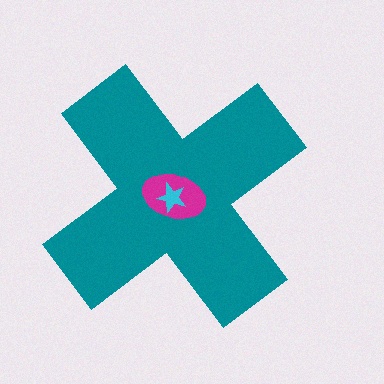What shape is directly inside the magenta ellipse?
The cyan star.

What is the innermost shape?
The cyan star.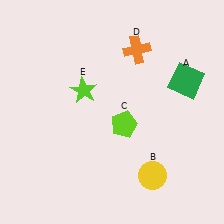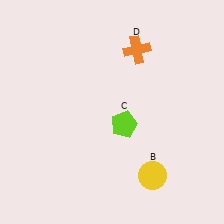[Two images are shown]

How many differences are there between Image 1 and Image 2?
There are 2 differences between the two images.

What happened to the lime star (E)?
The lime star (E) was removed in Image 2. It was in the top-left area of Image 1.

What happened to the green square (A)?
The green square (A) was removed in Image 2. It was in the top-right area of Image 1.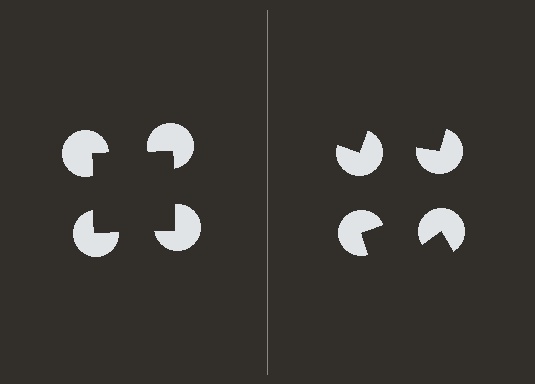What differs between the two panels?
The pac-man discs are positioned identically on both sides; only the wedge orientations differ. On the left they align to a square; on the right they are misaligned.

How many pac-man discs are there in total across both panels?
8 — 4 on each side.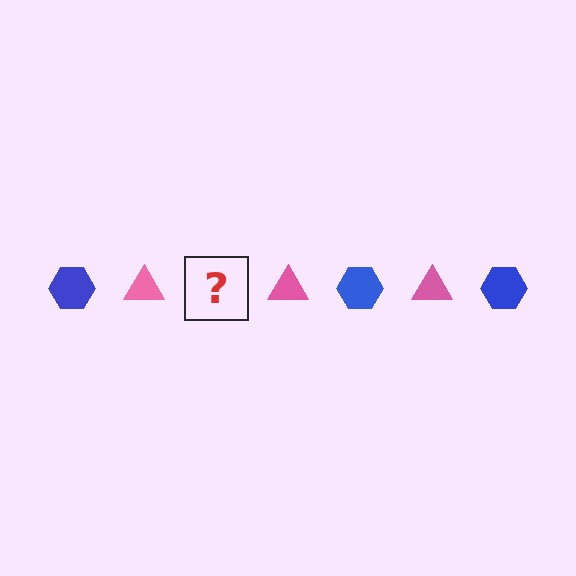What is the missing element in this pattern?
The missing element is a blue hexagon.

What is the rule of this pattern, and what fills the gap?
The rule is that the pattern alternates between blue hexagon and pink triangle. The gap should be filled with a blue hexagon.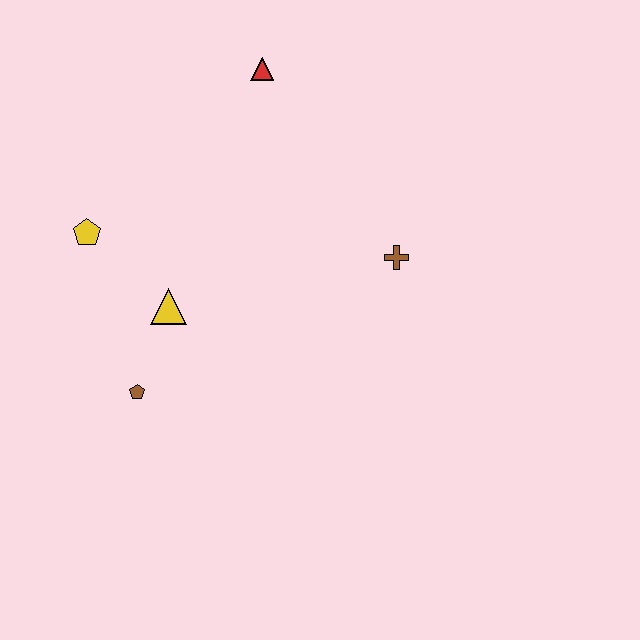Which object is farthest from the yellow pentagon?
The brown cross is farthest from the yellow pentagon.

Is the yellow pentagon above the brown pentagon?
Yes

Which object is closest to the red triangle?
The brown cross is closest to the red triangle.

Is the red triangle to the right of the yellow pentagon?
Yes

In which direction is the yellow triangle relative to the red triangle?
The yellow triangle is below the red triangle.